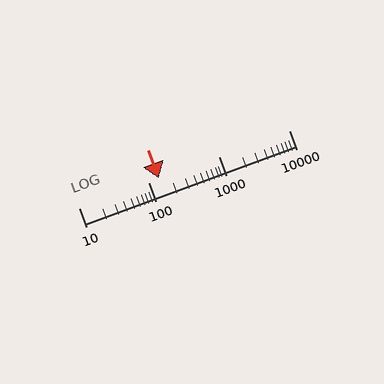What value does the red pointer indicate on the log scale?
The pointer indicates approximately 140.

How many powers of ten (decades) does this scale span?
The scale spans 3 decades, from 10 to 10000.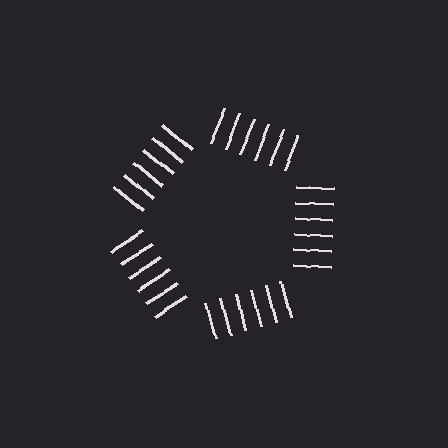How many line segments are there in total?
30 — 6 along each of the 5 edges.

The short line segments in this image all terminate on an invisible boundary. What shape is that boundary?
An illusory pentagon — the line segments terminate on its edges but no continuous stroke is drawn.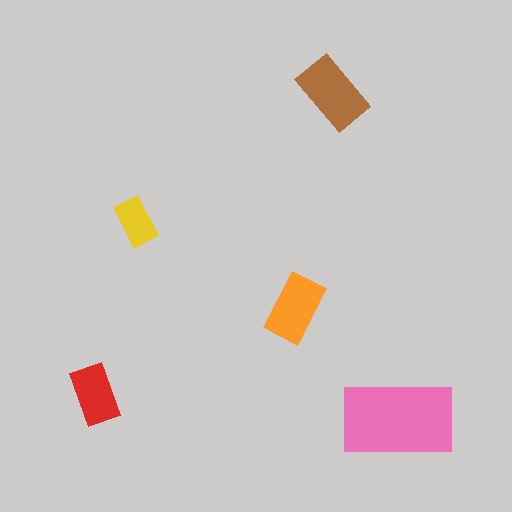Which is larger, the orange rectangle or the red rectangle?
The orange one.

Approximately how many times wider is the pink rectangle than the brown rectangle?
About 1.5 times wider.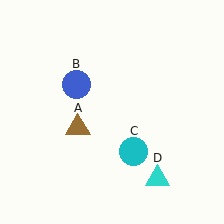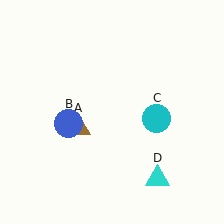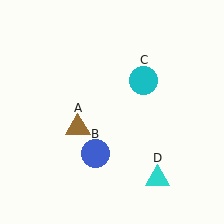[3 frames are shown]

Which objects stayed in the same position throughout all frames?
Brown triangle (object A) and cyan triangle (object D) remained stationary.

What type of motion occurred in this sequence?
The blue circle (object B), cyan circle (object C) rotated counterclockwise around the center of the scene.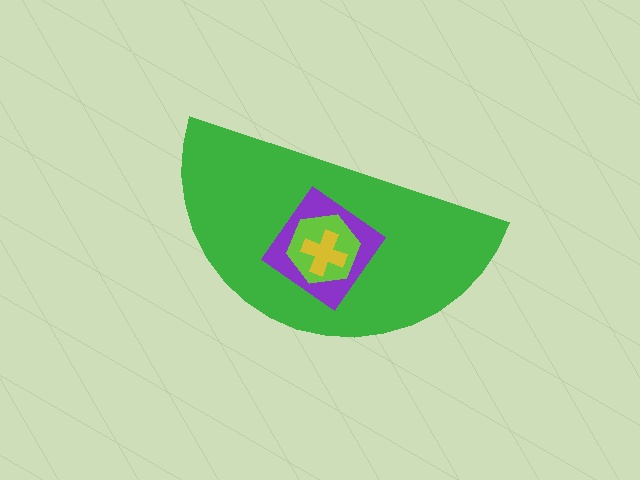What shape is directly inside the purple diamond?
The lime hexagon.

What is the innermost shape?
The yellow cross.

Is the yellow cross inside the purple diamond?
Yes.